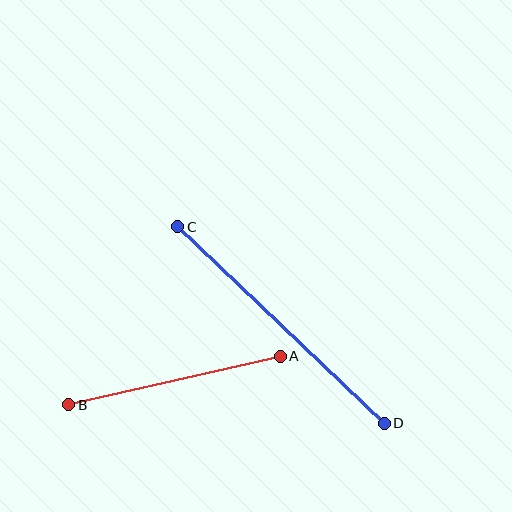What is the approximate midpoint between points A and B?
The midpoint is at approximately (174, 381) pixels.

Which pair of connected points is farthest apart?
Points C and D are farthest apart.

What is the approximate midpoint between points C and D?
The midpoint is at approximately (281, 325) pixels.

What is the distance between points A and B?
The distance is approximately 217 pixels.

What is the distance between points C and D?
The distance is approximately 285 pixels.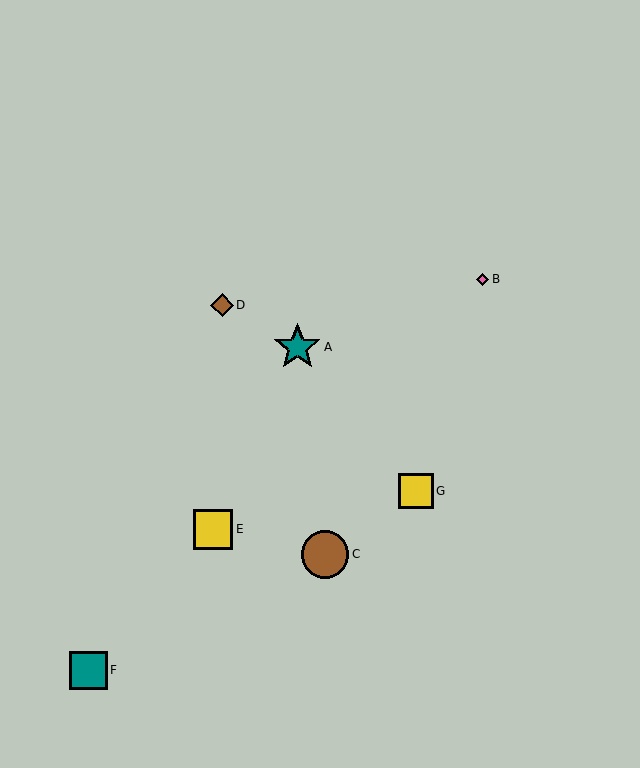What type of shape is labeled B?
Shape B is a pink diamond.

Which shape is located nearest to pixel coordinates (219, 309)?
The brown diamond (labeled D) at (222, 305) is nearest to that location.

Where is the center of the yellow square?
The center of the yellow square is at (416, 491).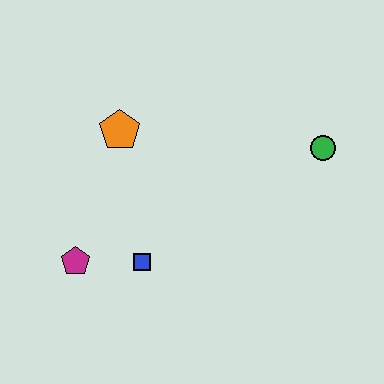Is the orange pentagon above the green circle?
Yes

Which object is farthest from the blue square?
The green circle is farthest from the blue square.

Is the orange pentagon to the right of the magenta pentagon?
Yes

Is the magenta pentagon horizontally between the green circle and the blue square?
No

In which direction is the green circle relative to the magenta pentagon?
The green circle is to the right of the magenta pentagon.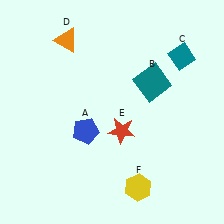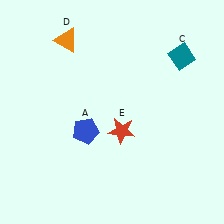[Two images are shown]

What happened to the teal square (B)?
The teal square (B) was removed in Image 2. It was in the top-right area of Image 1.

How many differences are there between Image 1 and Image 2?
There are 2 differences between the two images.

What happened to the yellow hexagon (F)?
The yellow hexagon (F) was removed in Image 2. It was in the bottom-right area of Image 1.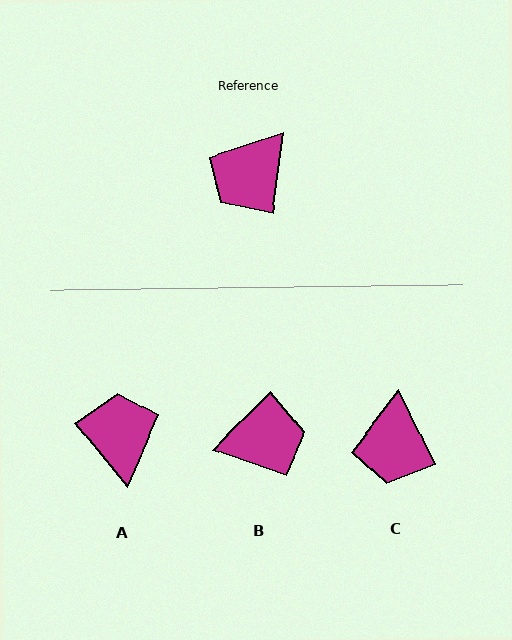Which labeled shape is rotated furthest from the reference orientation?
B, about 142 degrees away.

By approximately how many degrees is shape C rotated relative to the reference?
Approximately 34 degrees counter-clockwise.